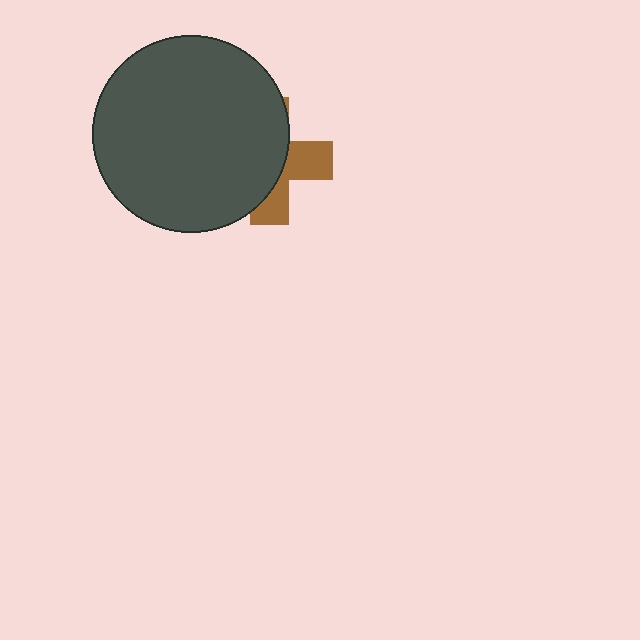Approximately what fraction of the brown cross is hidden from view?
Roughly 63% of the brown cross is hidden behind the dark gray circle.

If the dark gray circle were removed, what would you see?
You would see the complete brown cross.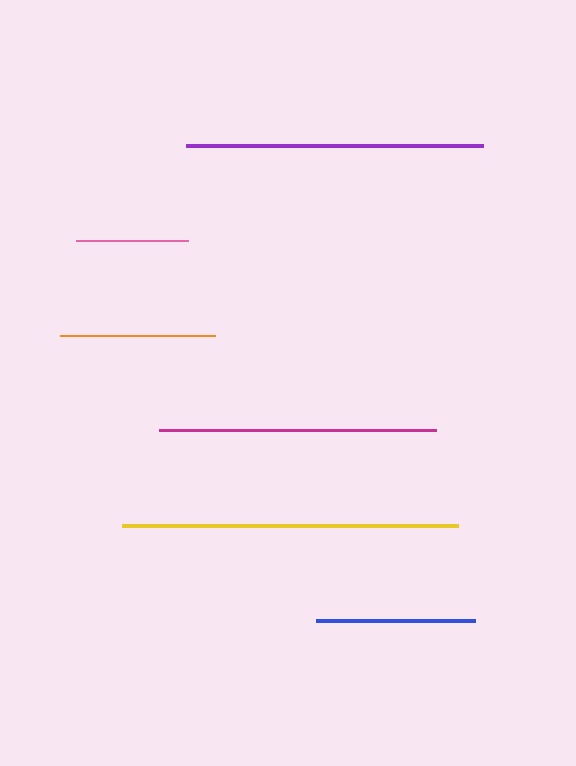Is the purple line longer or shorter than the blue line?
The purple line is longer than the blue line.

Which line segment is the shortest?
The pink line is the shortest at approximately 113 pixels.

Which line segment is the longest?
The yellow line is the longest at approximately 336 pixels.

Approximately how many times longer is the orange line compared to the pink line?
The orange line is approximately 1.4 times the length of the pink line.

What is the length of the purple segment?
The purple segment is approximately 297 pixels long.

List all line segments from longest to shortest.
From longest to shortest: yellow, purple, magenta, blue, orange, pink.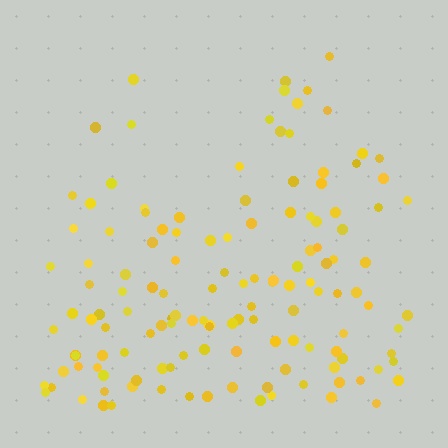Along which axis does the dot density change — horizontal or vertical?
Vertical.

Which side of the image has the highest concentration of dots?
The bottom.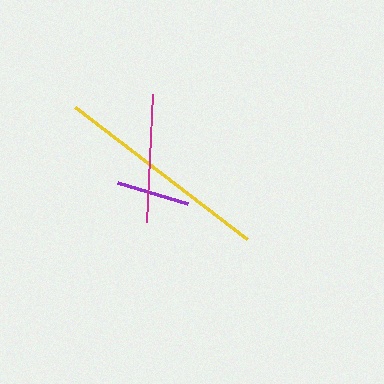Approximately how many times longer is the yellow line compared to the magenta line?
The yellow line is approximately 1.7 times the length of the magenta line.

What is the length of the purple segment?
The purple segment is approximately 73 pixels long.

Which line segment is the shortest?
The purple line is the shortest at approximately 73 pixels.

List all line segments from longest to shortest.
From longest to shortest: yellow, magenta, purple.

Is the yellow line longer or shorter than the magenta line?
The yellow line is longer than the magenta line.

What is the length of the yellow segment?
The yellow segment is approximately 217 pixels long.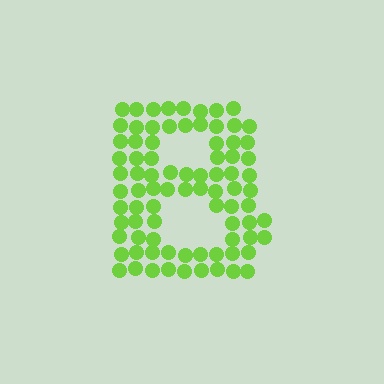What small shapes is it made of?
It is made of small circles.